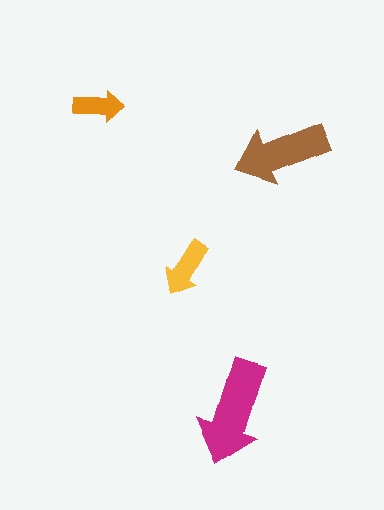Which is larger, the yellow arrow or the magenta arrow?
The magenta one.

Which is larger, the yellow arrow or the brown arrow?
The brown one.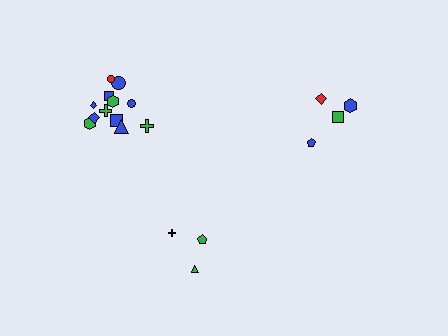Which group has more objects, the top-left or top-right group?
The top-left group.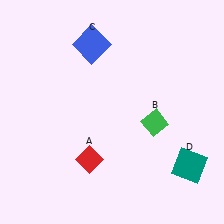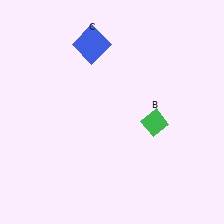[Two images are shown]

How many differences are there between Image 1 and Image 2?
There are 2 differences between the two images.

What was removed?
The red diamond (A), the teal square (D) were removed in Image 2.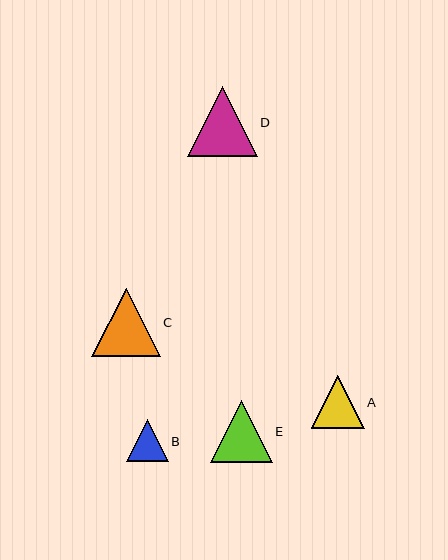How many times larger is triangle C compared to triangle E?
Triangle C is approximately 1.1 times the size of triangle E.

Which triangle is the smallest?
Triangle B is the smallest with a size of approximately 41 pixels.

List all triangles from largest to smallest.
From largest to smallest: D, C, E, A, B.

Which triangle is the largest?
Triangle D is the largest with a size of approximately 70 pixels.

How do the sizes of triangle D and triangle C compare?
Triangle D and triangle C are approximately the same size.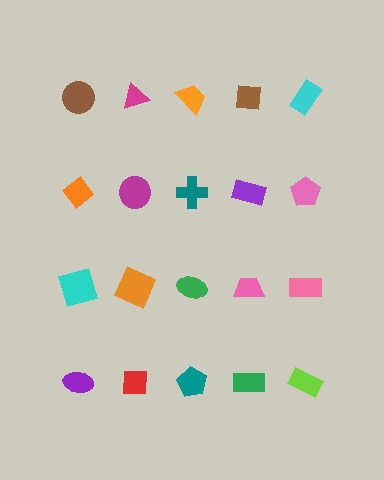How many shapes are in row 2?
5 shapes.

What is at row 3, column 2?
An orange square.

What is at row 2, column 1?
An orange diamond.